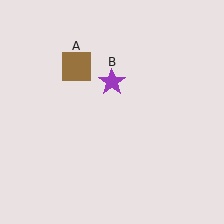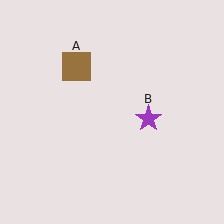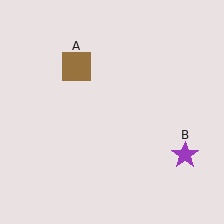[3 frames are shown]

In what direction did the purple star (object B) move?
The purple star (object B) moved down and to the right.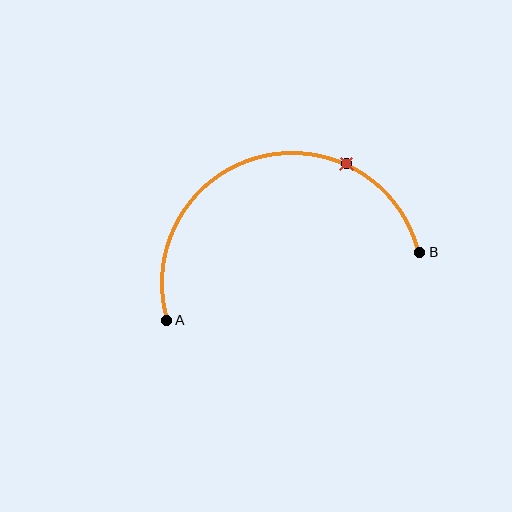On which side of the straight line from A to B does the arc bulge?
The arc bulges above the straight line connecting A and B.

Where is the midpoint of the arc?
The arc midpoint is the point on the curve farthest from the straight line joining A and B. It sits above that line.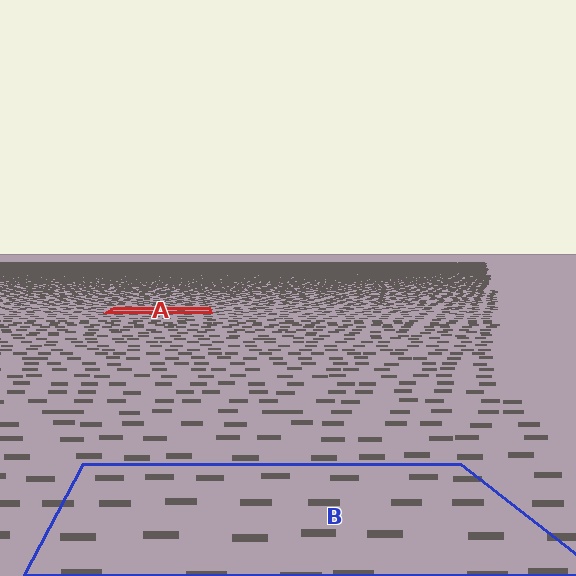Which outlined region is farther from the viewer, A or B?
Region A is farther from the viewer — the texture elements inside it appear smaller and more densely packed.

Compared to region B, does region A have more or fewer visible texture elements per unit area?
Region A has more texture elements per unit area — they are packed more densely because it is farther away.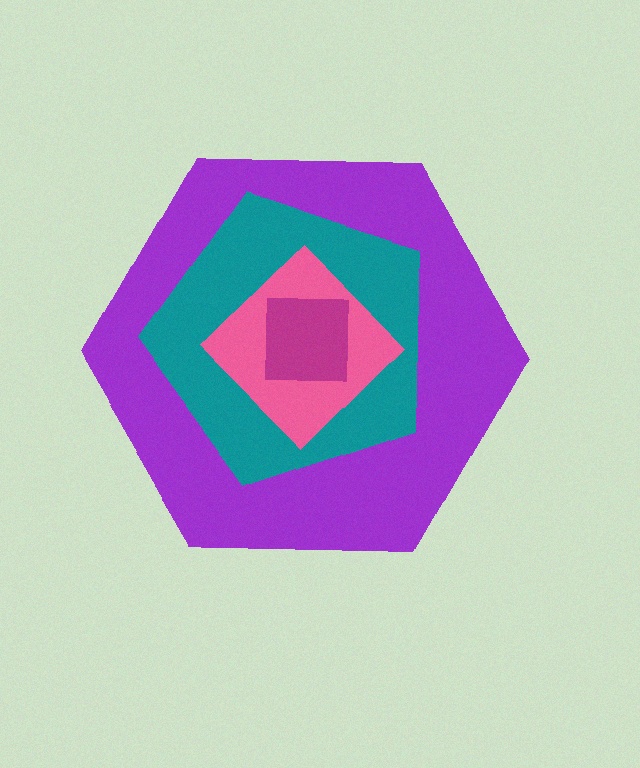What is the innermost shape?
The magenta square.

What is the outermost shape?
The purple hexagon.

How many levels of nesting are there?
4.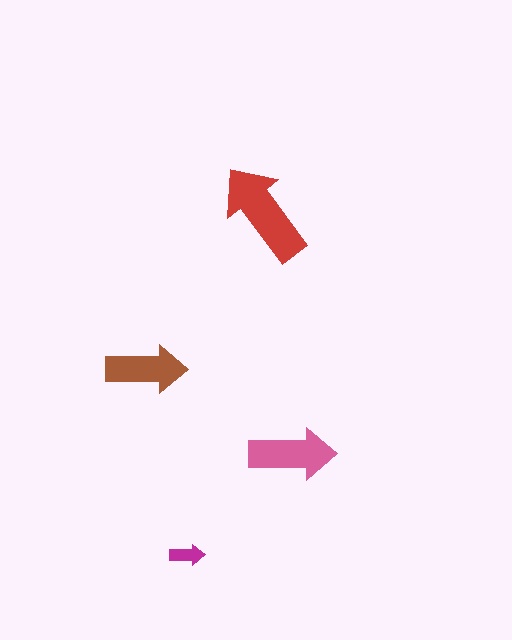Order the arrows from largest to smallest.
the red one, the pink one, the brown one, the magenta one.